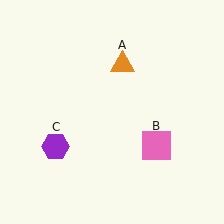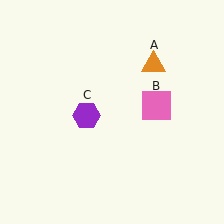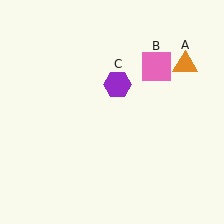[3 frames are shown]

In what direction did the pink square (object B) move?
The pink square (object B) moved up.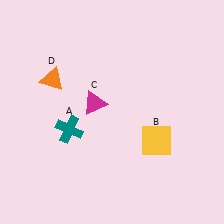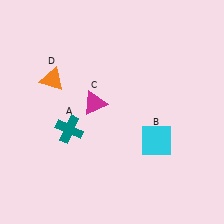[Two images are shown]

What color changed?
The square (B) changed from yellow in Image 1 to cyan in Image 2.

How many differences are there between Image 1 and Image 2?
There is 1 difference between the two images.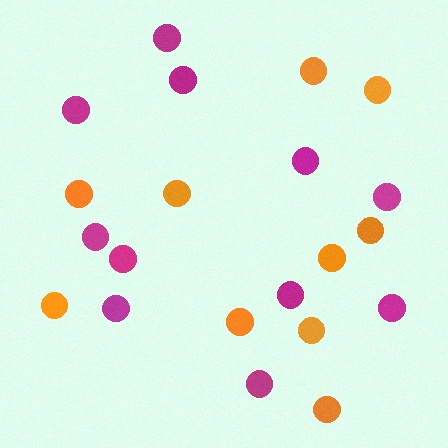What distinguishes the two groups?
There are 2 groups: one group of orange circles (10) and one group of magenta circles (11).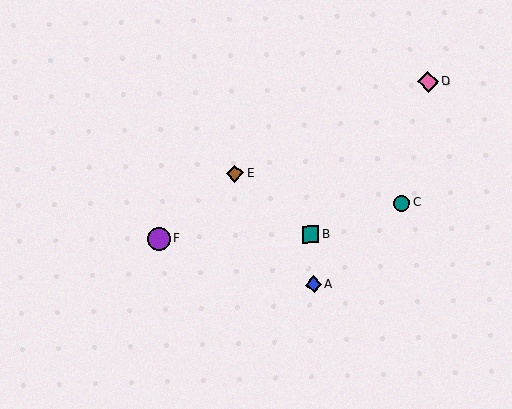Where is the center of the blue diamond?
The center of the blue diamond is at (314, 284).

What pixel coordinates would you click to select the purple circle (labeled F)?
Click at (159, 239) to select the purple circle F.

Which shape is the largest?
The purple circle (labeled F) is the largest.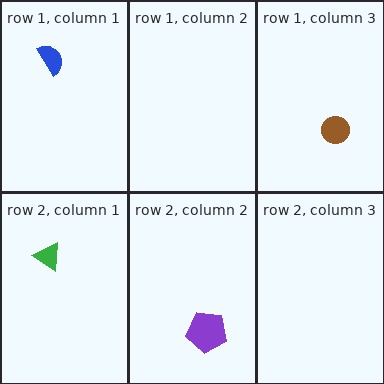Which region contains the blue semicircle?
The row 1, column 1 region.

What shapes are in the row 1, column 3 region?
The brown circle.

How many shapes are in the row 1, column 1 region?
1.